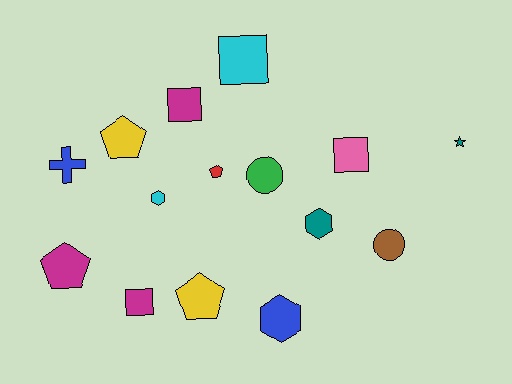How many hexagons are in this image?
There are 3 hexagons.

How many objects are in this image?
There are 15 objects.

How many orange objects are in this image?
There are no orange objects.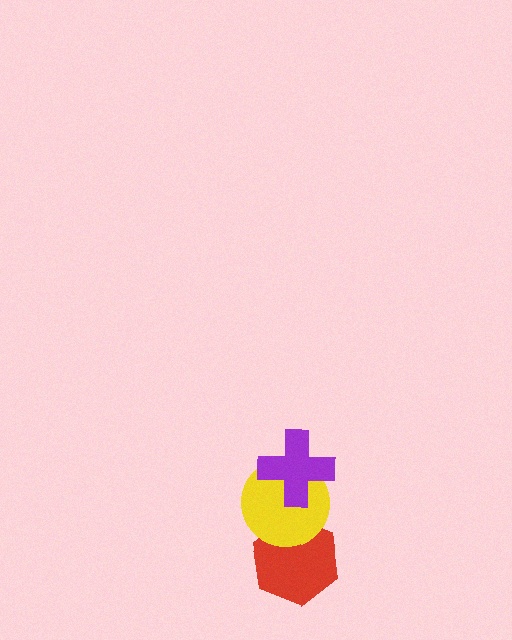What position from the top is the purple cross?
The purple cross is 1st from the top.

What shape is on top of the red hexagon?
The yellow circle is on top of the red hexagon.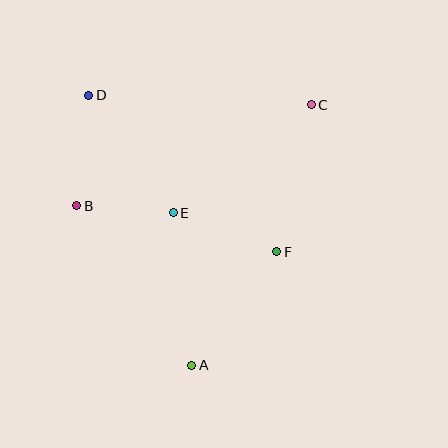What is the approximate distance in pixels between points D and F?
The distance between D and F is approximately 244 pixels.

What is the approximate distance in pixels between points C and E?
The distance between C and E is approximately 175 pixels.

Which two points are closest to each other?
Points B and E are closest to each other.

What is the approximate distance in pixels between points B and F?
The distance between B and F is approximately 205 pixels.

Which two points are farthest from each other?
Points A and D are farthest from each other.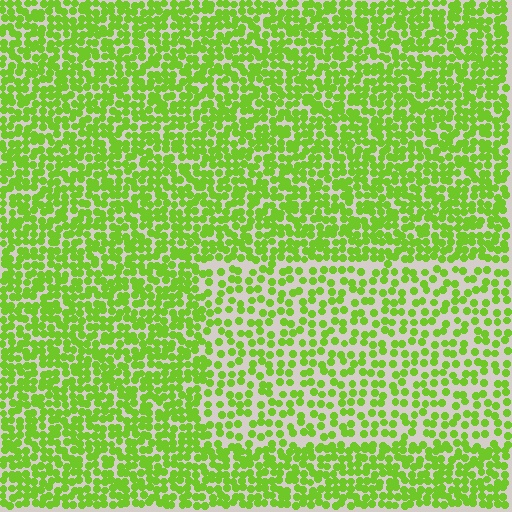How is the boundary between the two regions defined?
The boundary is defined by a change in element density (approximately 1.8x ratio). All elements are the same color, size, and shape.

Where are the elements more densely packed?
The elements are more densely packed outside the rectangle boundary.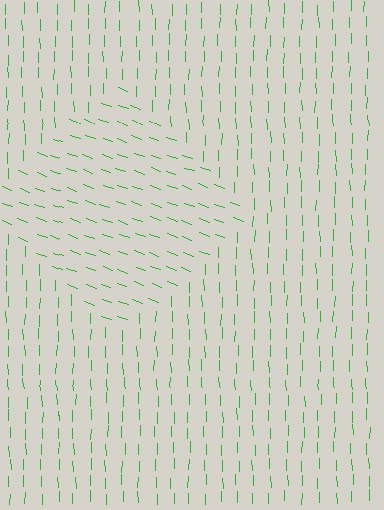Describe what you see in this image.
The image is filled with small green line segments. A diamond region in the image has lines oriented differently from the surrounding lines, creating a visible texture boundary.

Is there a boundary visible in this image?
Yes, there is a texture boundary formed by a change in line orientation.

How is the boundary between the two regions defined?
The boundary is defined purely by a change in line orientation (approximately 70 degrees difference). All lines are the same color and thickness.